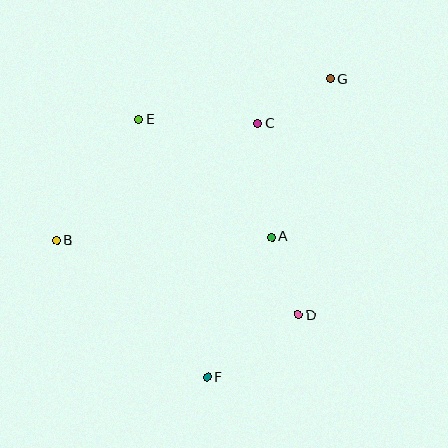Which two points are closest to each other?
Points A and D are closest to each other.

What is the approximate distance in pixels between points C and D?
The distance between C and D is approximately 196 pixels.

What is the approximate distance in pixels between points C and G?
The distance between C and G is approximately 85 pixels.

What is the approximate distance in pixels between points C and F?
The distance between C and F is approximately 259 pixels.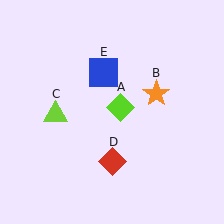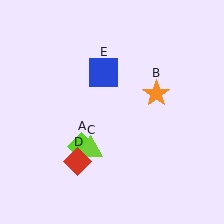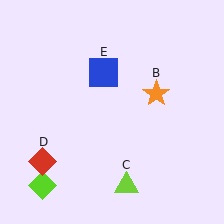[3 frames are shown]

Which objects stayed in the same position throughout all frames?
Orange star (object B) and blue square (object E) remained stationary.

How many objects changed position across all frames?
3 objects changed position: lime diamond (object A), lime triangle (object C), red diamond (object D).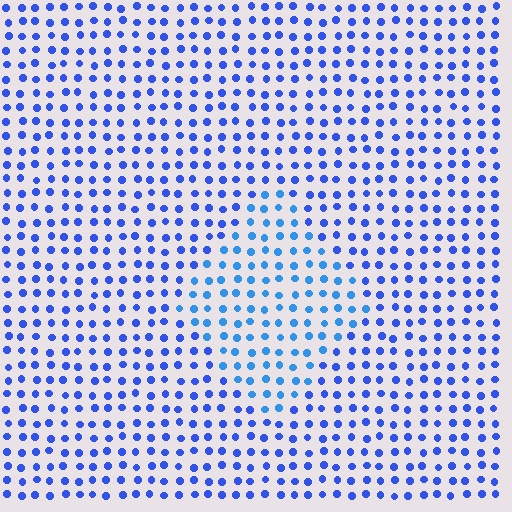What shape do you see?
I see a diamond.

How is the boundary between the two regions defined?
The boundary is defined purely by a slight shift in hue (about 22 degrees). Spacing, size, and orientation are identical on both sides.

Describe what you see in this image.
The image is filled with small blue elements in a uniform arrangement. A diamond-shaped region is visible where the elements are tinted to a slightly different hue, forming a subtle color boundary.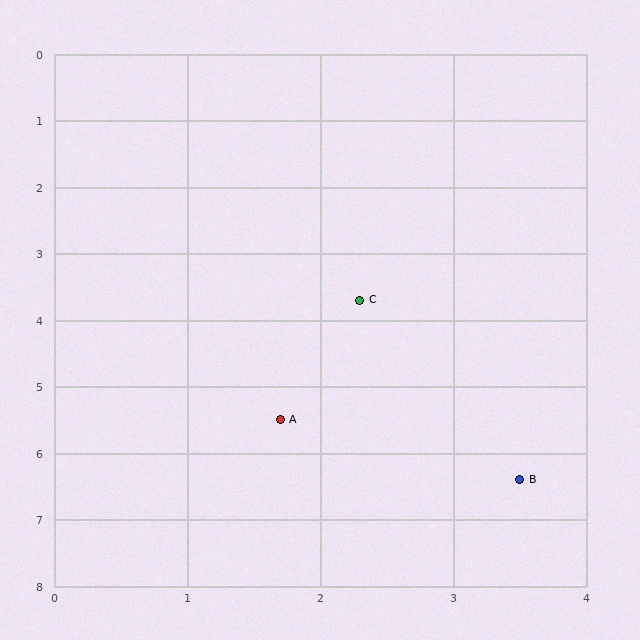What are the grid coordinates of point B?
Point B is at approximately (3.5, 6.4).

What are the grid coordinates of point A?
Point A is at approximately (1.7, 5.5).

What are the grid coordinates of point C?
Point C is at approximately (2.3, 3.7).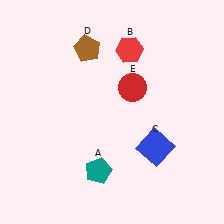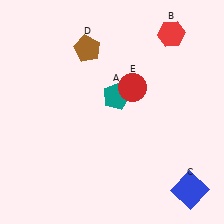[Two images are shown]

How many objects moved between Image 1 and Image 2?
3 objects moved between the two images.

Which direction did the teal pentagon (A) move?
The teal pentagon (A) moved up.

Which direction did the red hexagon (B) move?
The red hexagon (B) moved right.